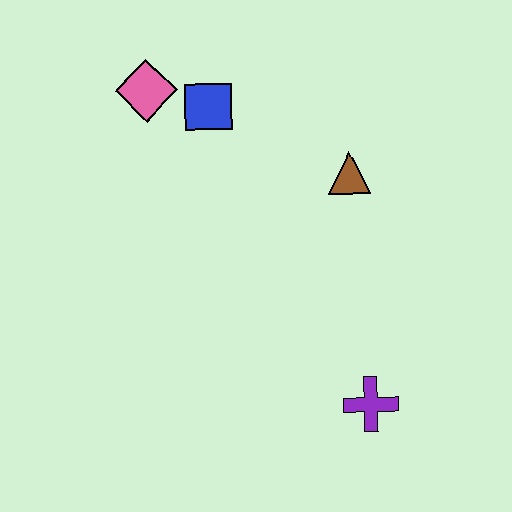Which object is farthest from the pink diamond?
The purple cross is farthest from the pink diamond.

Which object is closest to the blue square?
The pink diamond is closest to the blue square.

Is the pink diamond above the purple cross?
Yes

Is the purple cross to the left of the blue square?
No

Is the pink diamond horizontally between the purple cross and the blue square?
No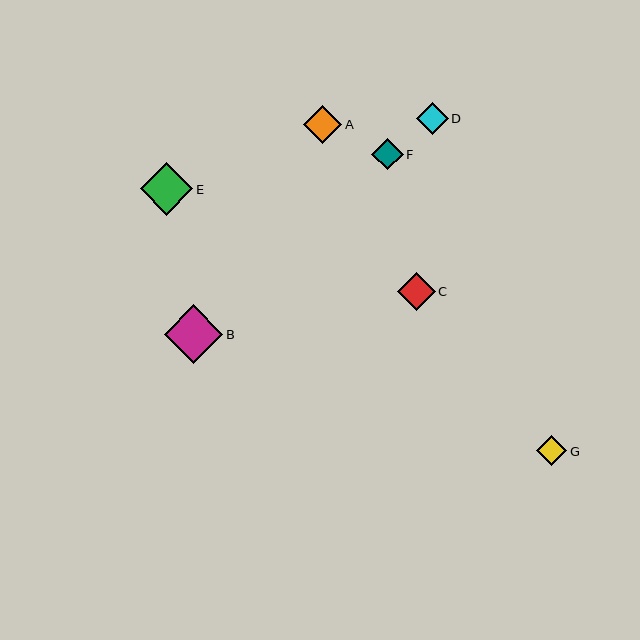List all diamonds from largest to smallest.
From largest to smallest: B, E, A, C, D, F, G.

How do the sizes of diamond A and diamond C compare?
Diamond A and diamond C are approximately the same size.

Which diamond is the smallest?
Diamond G is the smallest with a size of approximately 31 pixels.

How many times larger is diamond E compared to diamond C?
Diamond E is approximately 1.4 times the size of diamond C.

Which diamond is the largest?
Diamond B is the largest with a size of approximately 59 pixels.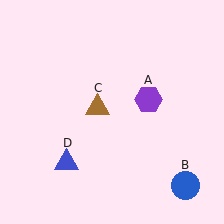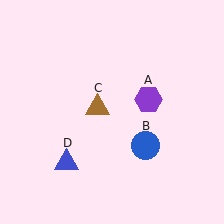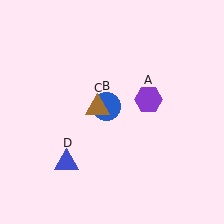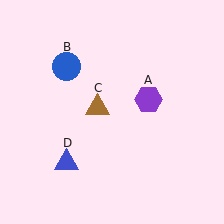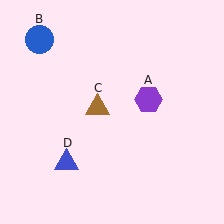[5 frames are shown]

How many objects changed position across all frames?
1 object changed position: blue circle (object B).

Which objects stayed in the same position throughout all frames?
Purple hexagon (object A) and brown triangle (object C) and blue triangle (object D) remained stationary.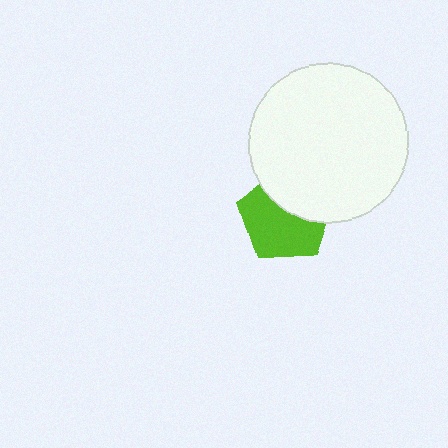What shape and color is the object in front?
The object in front is a white circle.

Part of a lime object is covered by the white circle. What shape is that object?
It is a pentagon.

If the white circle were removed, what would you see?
You would see the complete lime pentagon.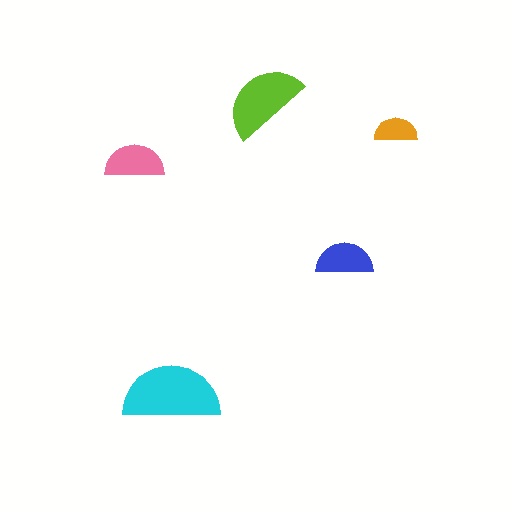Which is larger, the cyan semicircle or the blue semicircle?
The cyan one.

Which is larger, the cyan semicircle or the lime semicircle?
The cyan one.